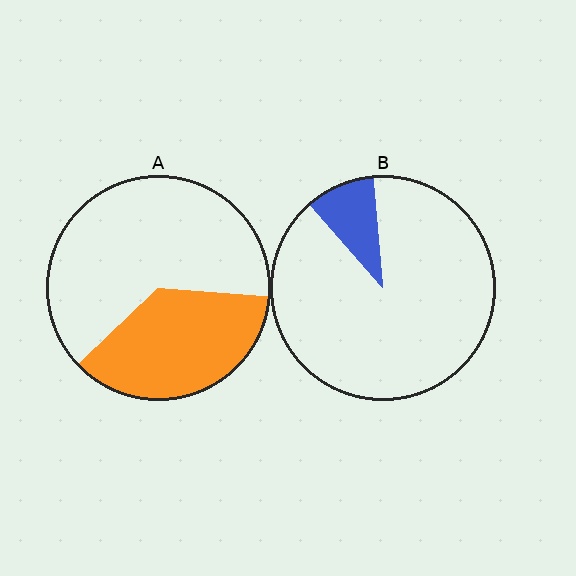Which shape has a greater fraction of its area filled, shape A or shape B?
Shape A.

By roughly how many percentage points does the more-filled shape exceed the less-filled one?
By roughly 25 percentage points (A over B).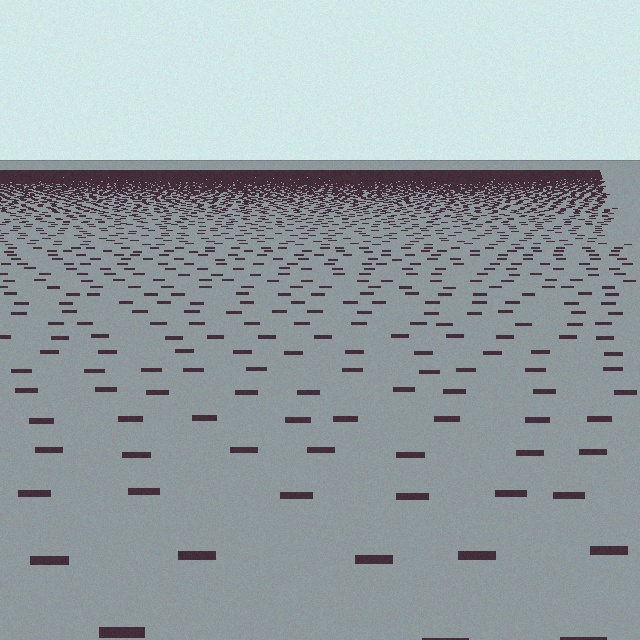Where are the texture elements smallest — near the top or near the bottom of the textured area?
Near the top.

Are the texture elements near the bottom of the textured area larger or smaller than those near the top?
Larger. Near the bottom, elements are closer to the viewer and appear at a bigger on-screen size.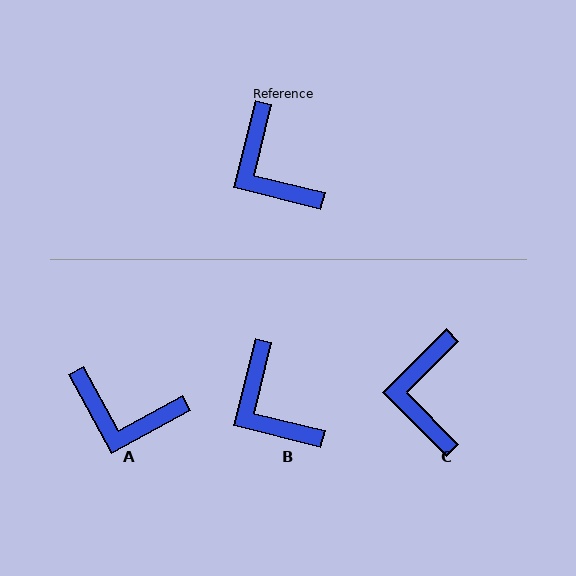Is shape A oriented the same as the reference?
No, it is off by about 42 degrees.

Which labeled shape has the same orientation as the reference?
B.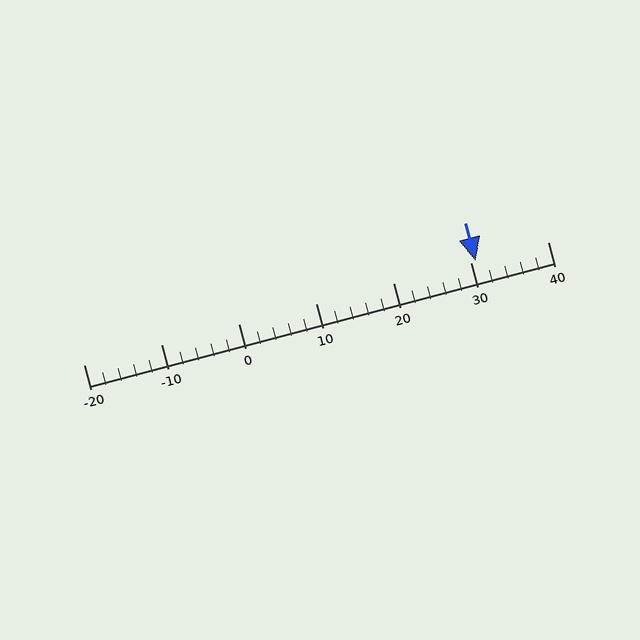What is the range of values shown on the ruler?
The ruler shows values from -20 to 40.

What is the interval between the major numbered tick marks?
The major tick marks are spaced 10 units apart.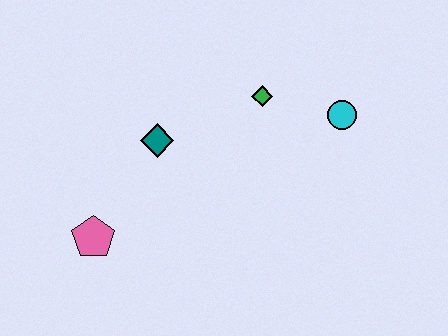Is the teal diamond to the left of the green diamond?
Yes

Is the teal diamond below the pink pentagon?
No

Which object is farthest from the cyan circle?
The pink pentagon is farthest from the cyan circle.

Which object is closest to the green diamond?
The cyan circle is closest to the green diamond.